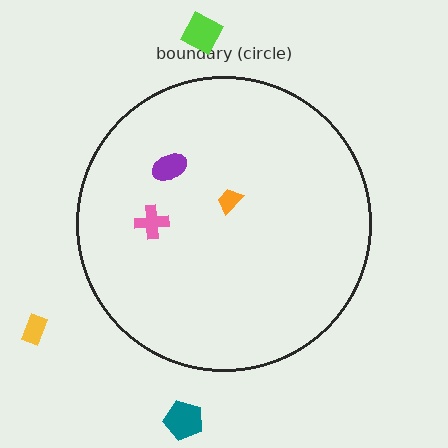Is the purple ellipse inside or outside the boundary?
Inside.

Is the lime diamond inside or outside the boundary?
Outside.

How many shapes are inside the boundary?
3 inside, 3 outside.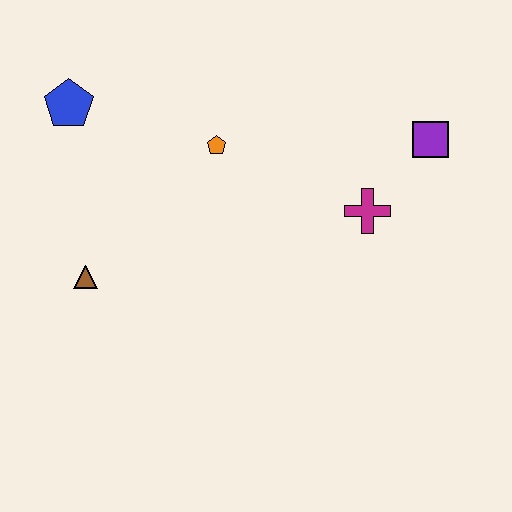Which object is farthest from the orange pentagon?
The purple square is farthest from the orange pentagon.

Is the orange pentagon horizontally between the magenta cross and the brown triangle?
Yes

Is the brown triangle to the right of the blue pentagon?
Yes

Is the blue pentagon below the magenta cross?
No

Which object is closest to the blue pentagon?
The orange pentagon is closest to the blue pentagon.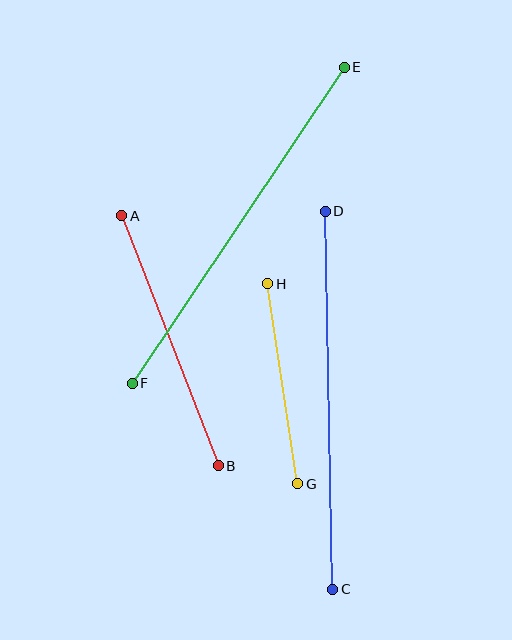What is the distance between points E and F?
The distance is approximately 381 pixels.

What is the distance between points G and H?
The distance is approximately 202 pixels.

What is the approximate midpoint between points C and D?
The midpoint is at approximately (329, 400) pixels.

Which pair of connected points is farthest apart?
Points E and F are farthest apart.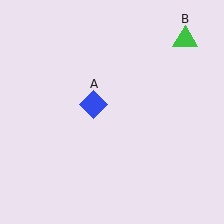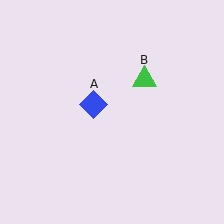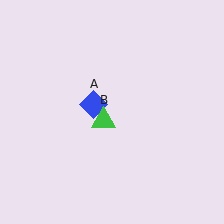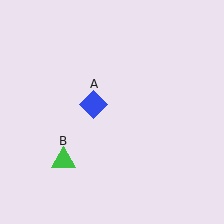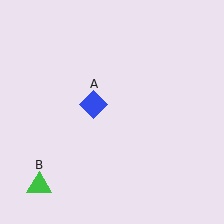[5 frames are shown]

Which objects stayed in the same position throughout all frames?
Blue diamond (object A) remained stationary.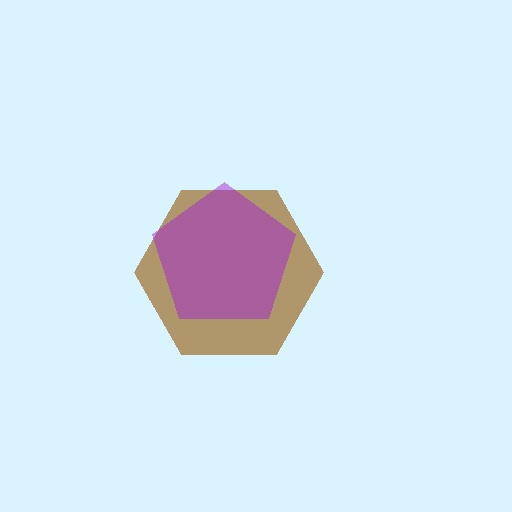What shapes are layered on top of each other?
The layered shapes are: a brown hexagon, a purple pentagon.